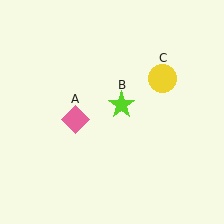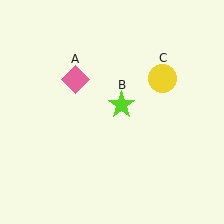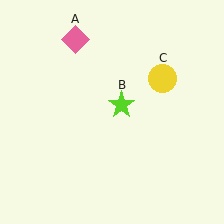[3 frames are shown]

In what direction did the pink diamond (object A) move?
The pink diamond (object A) moved up.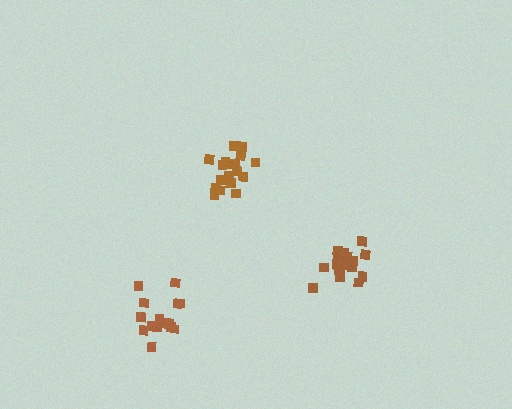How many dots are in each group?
Group 1: 19 dots, Group 2: 20 dots, Group 3: 15 dots (54 total).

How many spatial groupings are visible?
There are 3 spatial groupings.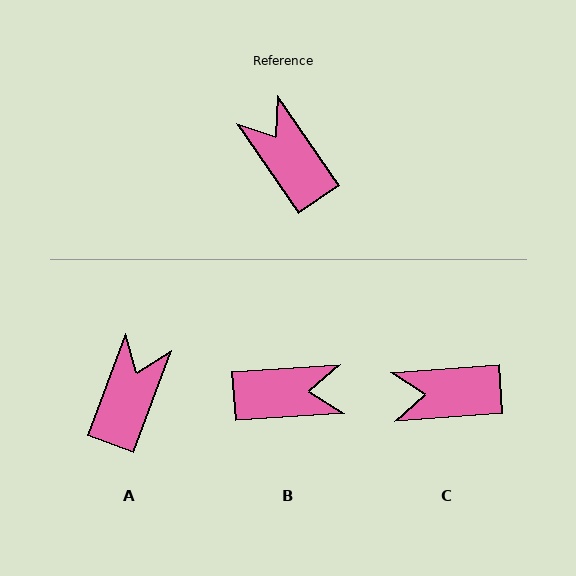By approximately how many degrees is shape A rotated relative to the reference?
Approximately 55 degrees clockwise.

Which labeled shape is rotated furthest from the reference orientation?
B, about 121 degrees away.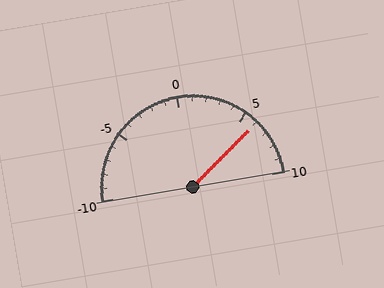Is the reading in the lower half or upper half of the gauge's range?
The reading is in the upper half of the range (-10 to 10).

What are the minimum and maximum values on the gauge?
The gauge ranges from -10 to 10.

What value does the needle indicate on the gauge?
The needle indicates approximately 6.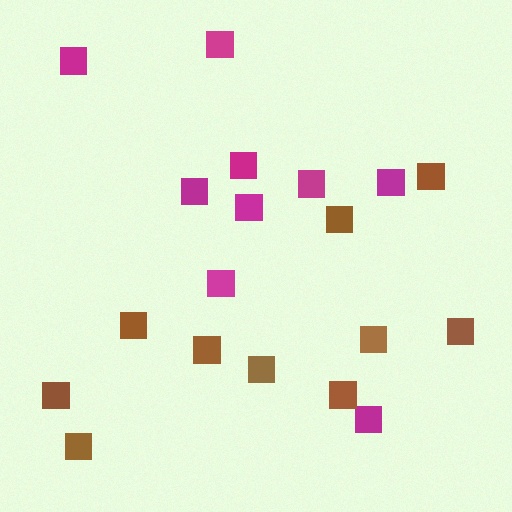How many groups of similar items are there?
There are 2 groups: one group of magenta squares (9) and one group of brown squares (10).